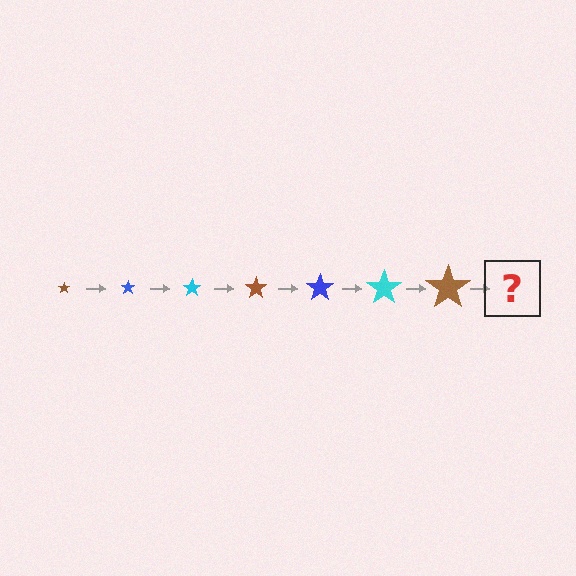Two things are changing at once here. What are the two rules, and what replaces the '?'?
The two rules are that the star grows larger each step and the color cycles through brown, blue, and cyan. The '?' should be a blue star, larger than the previous one.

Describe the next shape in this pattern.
It should be a blue star, larger than the previous one.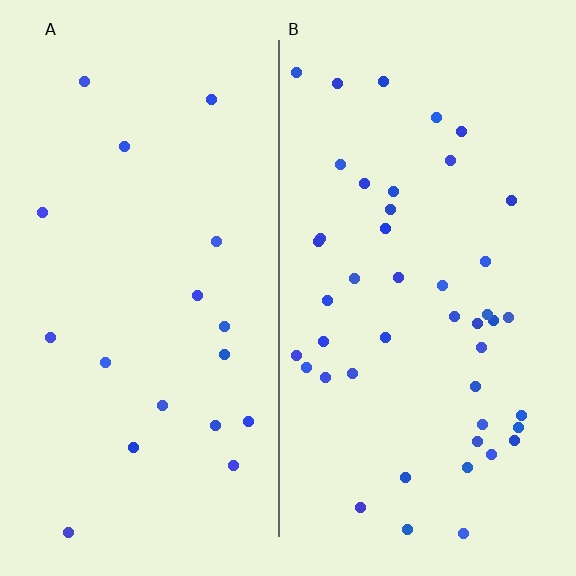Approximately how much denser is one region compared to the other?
Approximately 2.5× — region B over region A.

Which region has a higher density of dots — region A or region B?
B (the right).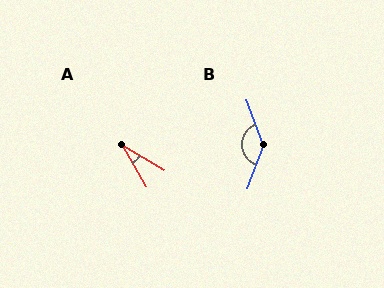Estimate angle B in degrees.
Approximately 139 degrees.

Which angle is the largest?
B, at approximately 139 degrees.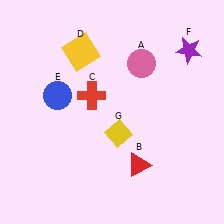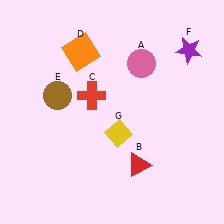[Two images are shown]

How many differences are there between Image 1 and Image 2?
There are 2 differences between the two images.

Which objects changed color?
D changed from yellow to orange. E changed from blue to brown.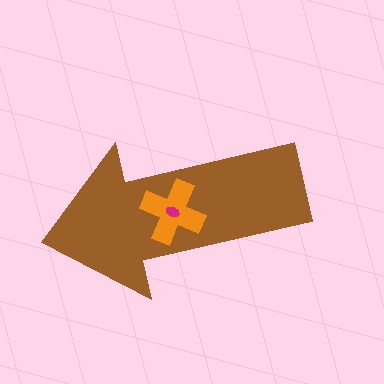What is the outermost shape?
The brown arrow.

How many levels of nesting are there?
3.